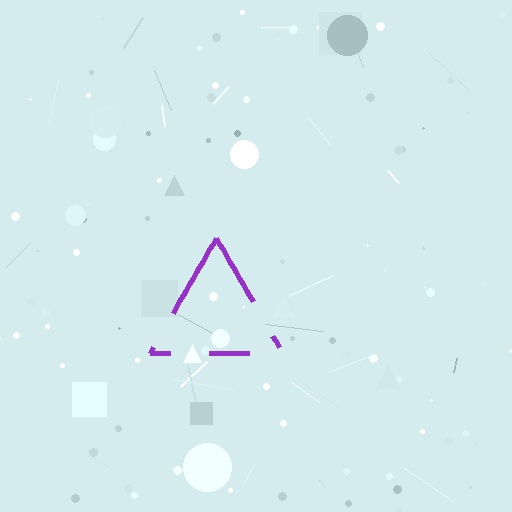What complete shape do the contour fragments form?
The contour fragments form a triangle.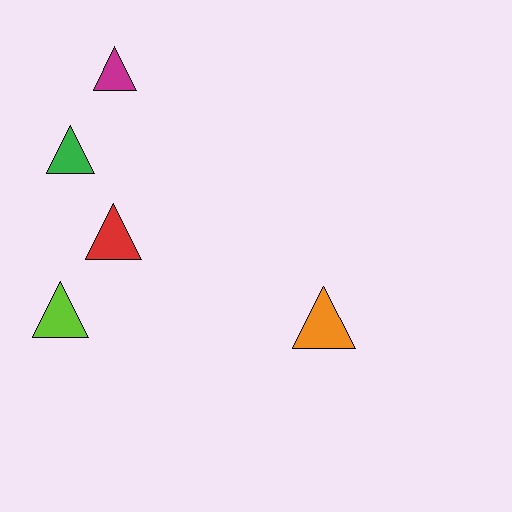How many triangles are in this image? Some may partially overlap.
There are 5 triangles.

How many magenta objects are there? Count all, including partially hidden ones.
There is 1 magenta object.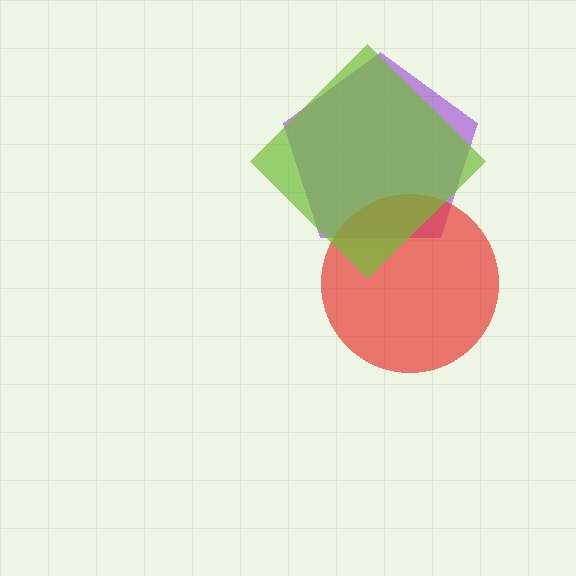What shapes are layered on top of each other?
The layered shapes are: a purple pentagon, a red circle, a lime diamond.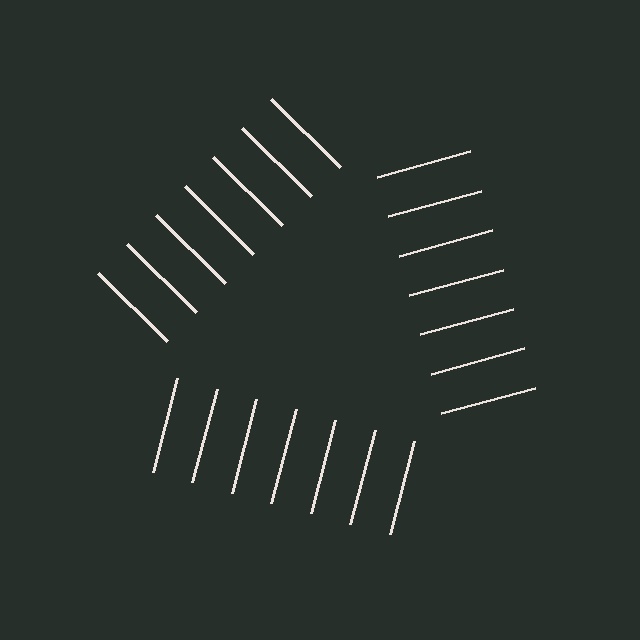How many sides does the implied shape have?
3 sides — the line-ends trace a triangle.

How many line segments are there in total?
21 — 7 along each of the 3 edges.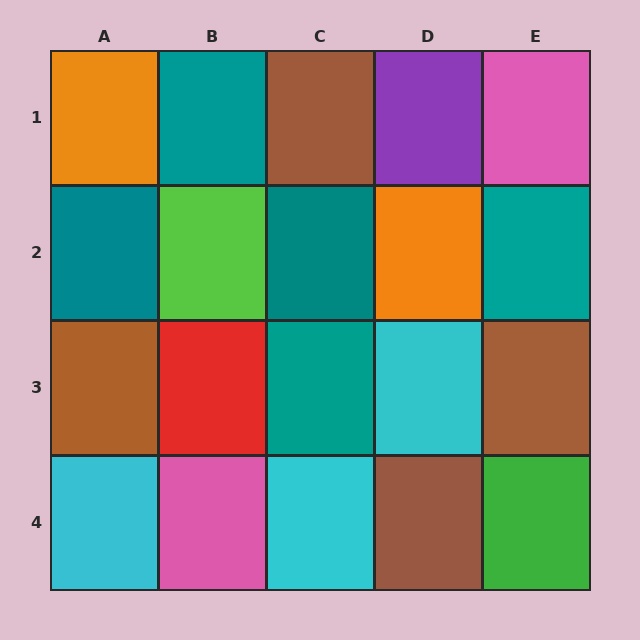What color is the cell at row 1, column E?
Pink.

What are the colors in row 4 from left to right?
Cyan, pink, cyan, brown, green.